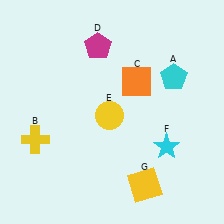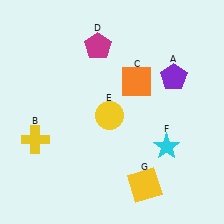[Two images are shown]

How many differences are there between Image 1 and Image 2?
There is 1 difference between the two images.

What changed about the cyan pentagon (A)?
In Image 1, A is cyan. In Image 2, it changed to purple.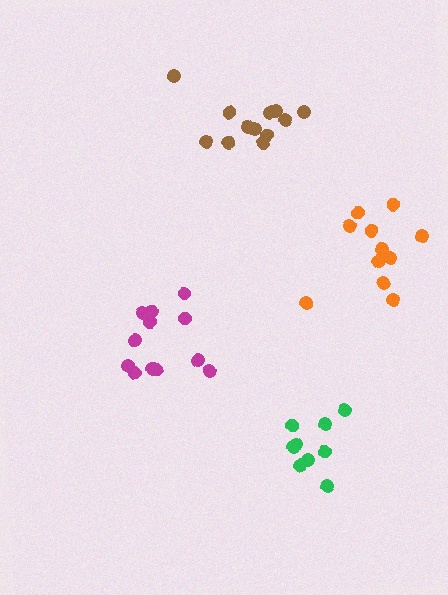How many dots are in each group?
Group 1: 9 dots, Group 2: 12 dots, Group 3: 11 dots, Group 4: 12 dots (44 total).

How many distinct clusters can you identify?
There are 4 distinct clusters.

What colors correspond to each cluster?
The clusters are colored: green, magenta, orange, brown.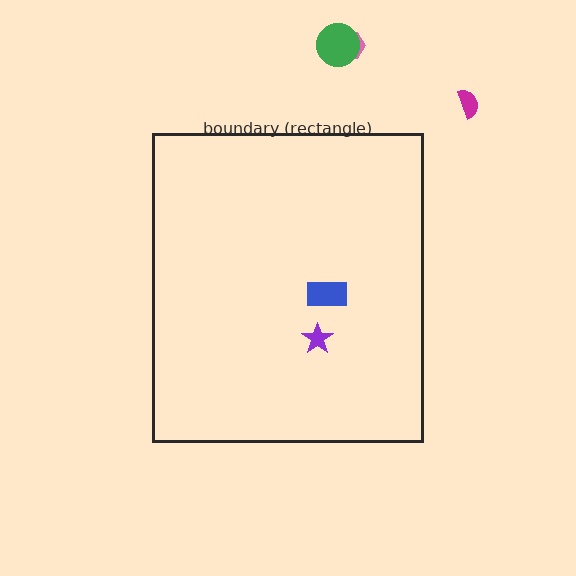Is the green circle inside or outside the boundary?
Outside.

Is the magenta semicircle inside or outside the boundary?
Outside.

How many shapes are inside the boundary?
2 inside, 3 outside.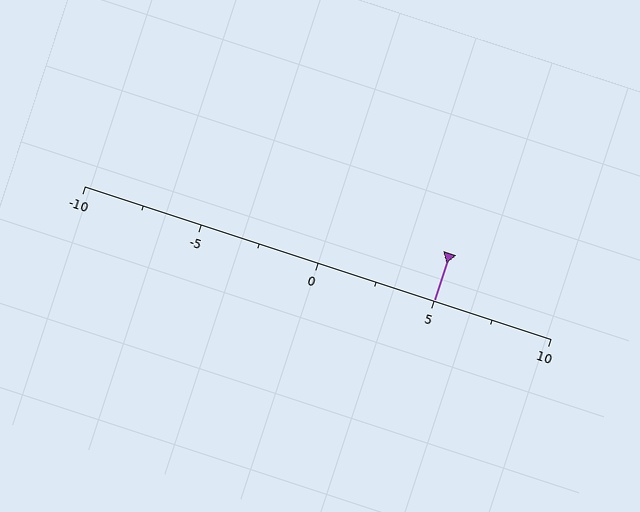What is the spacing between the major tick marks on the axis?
The major ticks are spaced 5 apart.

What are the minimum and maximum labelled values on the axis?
The axis runs from -10 to 10.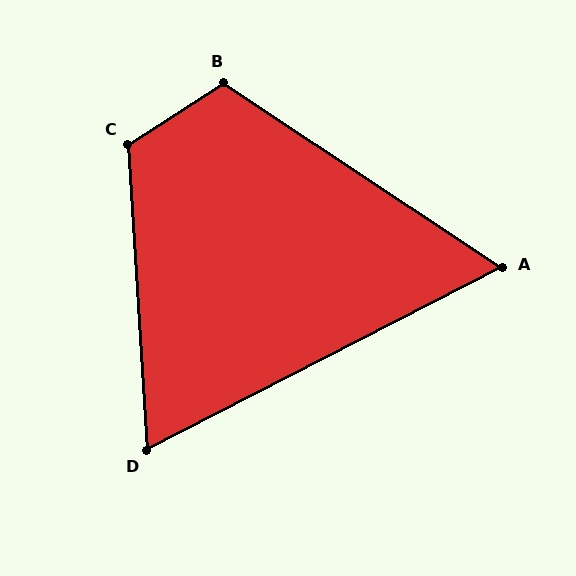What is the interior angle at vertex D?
Approximately 66 degrees (acute).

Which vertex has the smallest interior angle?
A, at approximately 61 degrees.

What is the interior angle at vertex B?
Approximately 114 degrees (obtuse).